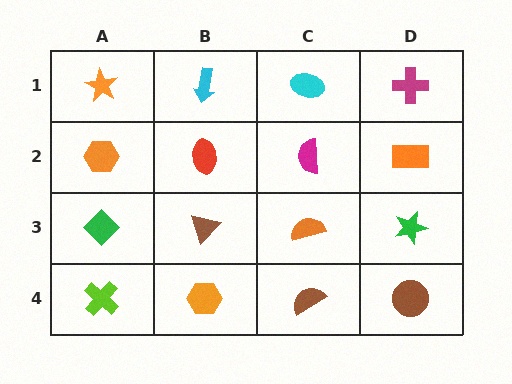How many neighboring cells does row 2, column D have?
3.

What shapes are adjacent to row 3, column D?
An orange rectangle (row 2, column D), a brown circle (row 4, column D), an orange semicircle (row 3, column C).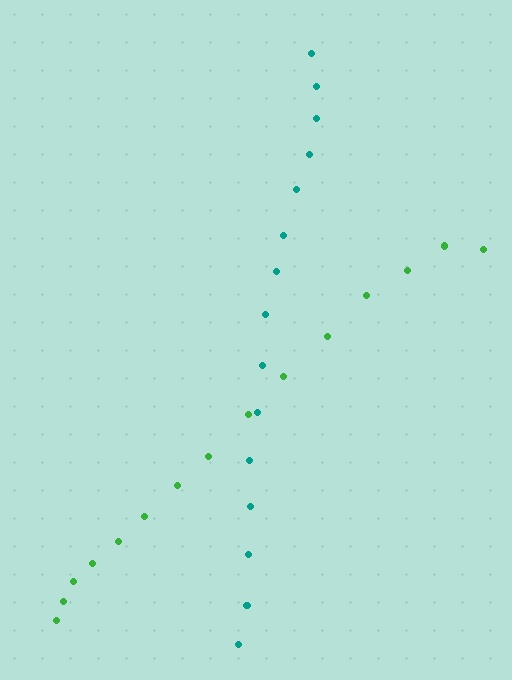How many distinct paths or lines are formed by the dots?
There are 2 distinct paths.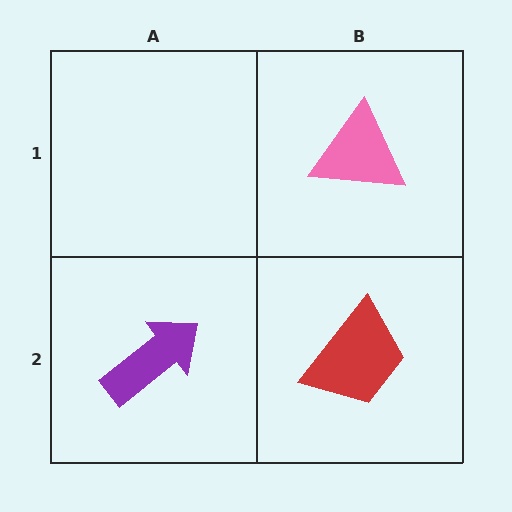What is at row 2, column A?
A purple arrow.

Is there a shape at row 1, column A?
No, that cell is empty.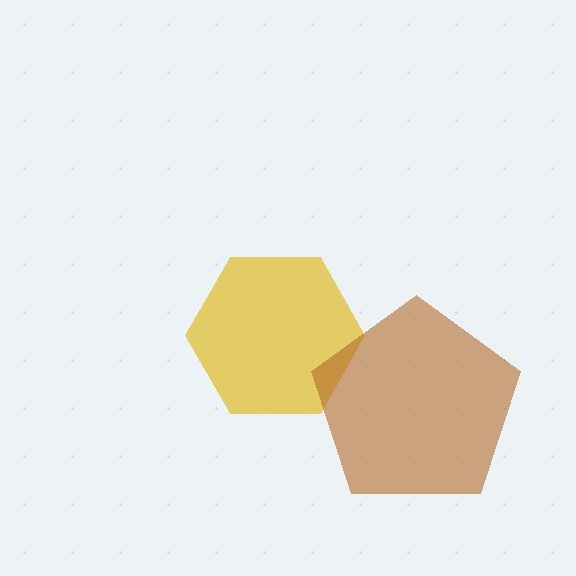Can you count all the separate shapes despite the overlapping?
Yes, there are 2 separate shapes.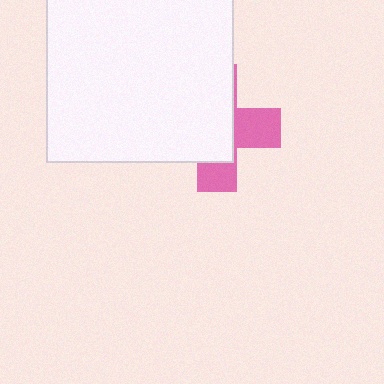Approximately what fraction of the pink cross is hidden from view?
Roughly 62% of the pink cross is hidden behind the white square.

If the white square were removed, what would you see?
You would see the complete pink cross.